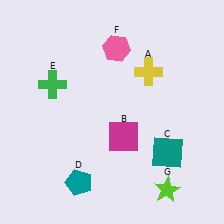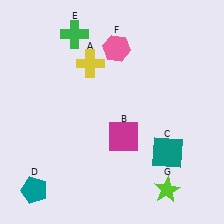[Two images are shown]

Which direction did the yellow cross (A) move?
The yellow cross (A) moved left.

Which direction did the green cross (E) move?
The green cross (E) moved up.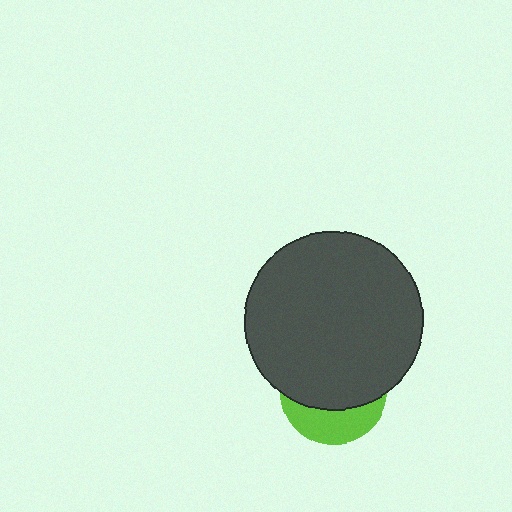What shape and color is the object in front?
The object in front is a dark gray circle.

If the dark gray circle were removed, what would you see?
You would see the complete lime circle.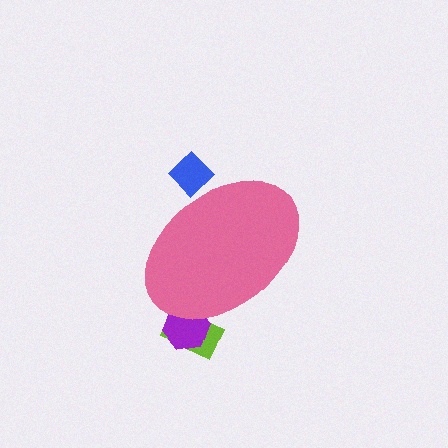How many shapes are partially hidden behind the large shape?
3 shapes are partially hidden.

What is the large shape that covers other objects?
A pink ellipse.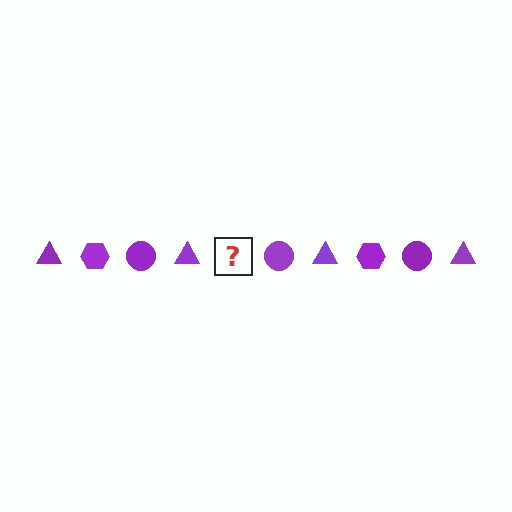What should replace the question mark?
The question mark should be replaced with a purple hexagon.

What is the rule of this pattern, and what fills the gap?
The rule is that the pattern cycles through triangle, hexagon, circle shapes in purple. The gap should be filled with a purple hexagon.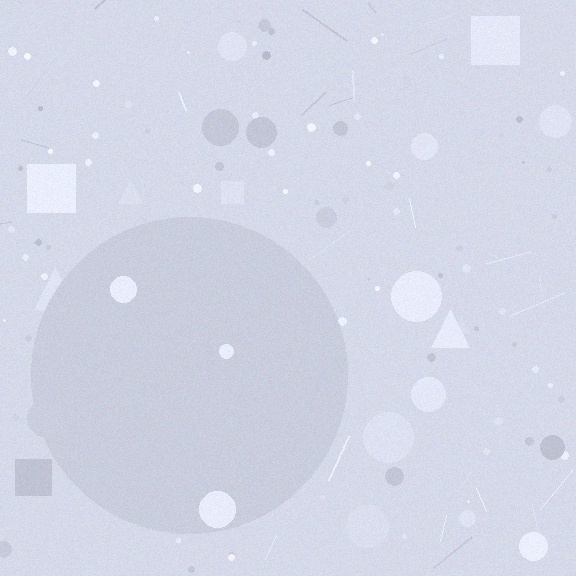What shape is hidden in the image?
A circle is hidden in the image.